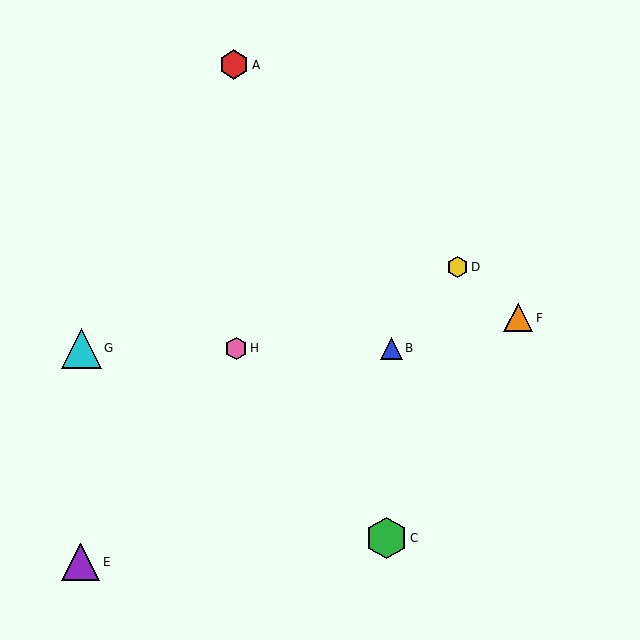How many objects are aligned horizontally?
3 objects (B, G, H) are aligned horizontally.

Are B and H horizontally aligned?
Yes, both are at y≈348.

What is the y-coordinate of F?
Object F is at y≈318.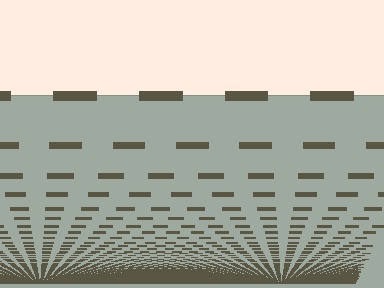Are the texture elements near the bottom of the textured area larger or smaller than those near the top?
Smaller. The gradient is inverted — elements near the bottom are smaller and denser.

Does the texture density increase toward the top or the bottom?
Density increases toward the bottom.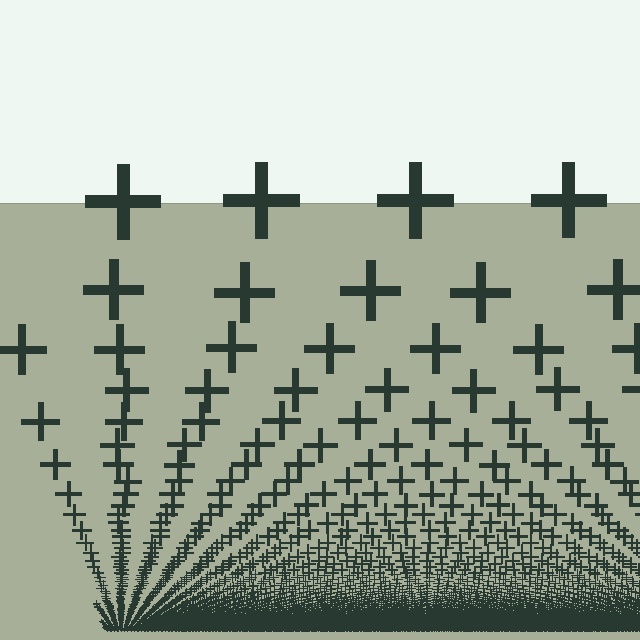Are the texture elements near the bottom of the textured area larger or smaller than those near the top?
Smaller. The gradient is inverted — elements near the bottom are smaller and denser.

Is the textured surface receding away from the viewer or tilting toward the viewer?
The surface appears to tilt toward the viewer. Texture elements get larger and sparser toward the top.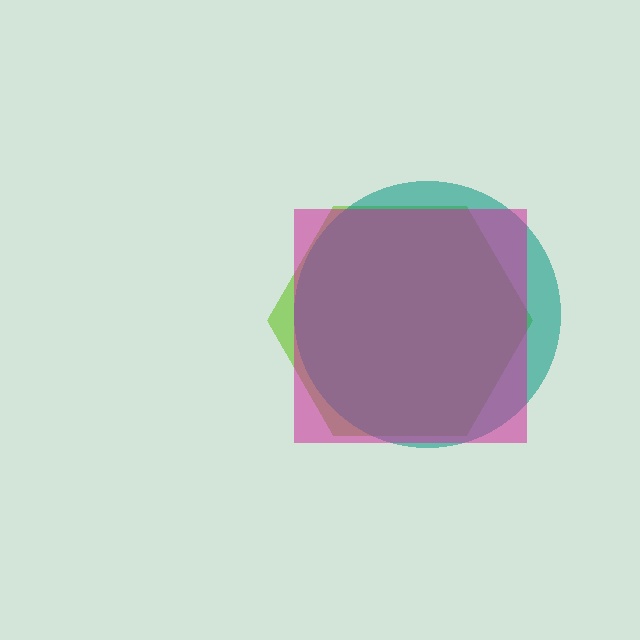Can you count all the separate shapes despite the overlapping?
Yes, there are 3 separate shapes.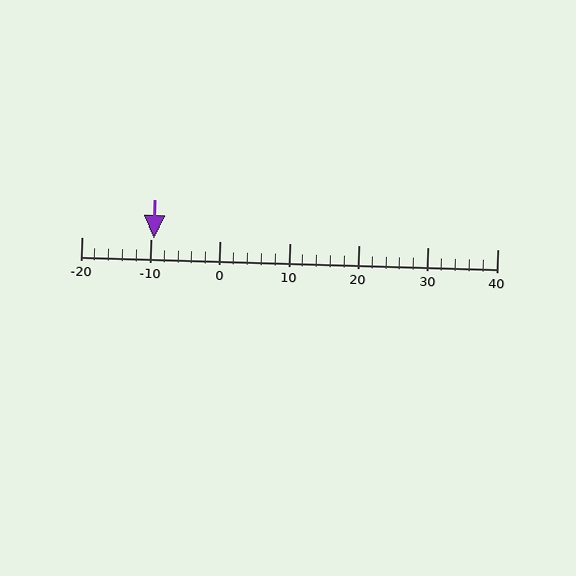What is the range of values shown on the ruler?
The ruler shows values from -20 to 40.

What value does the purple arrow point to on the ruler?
The purple arrow points to approximately -10.